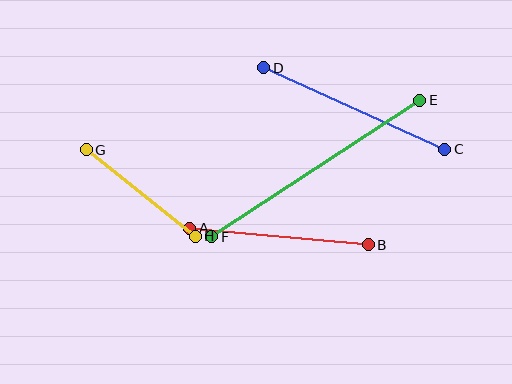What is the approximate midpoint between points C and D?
The midpoint is at approximately (354, 109) pixels.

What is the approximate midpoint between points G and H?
The midpoint is at approximately (141, 193) pixels.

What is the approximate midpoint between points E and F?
The midpoint is at approximately (316, 168) pixels.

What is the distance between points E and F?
The distance is approximately 248 pixels.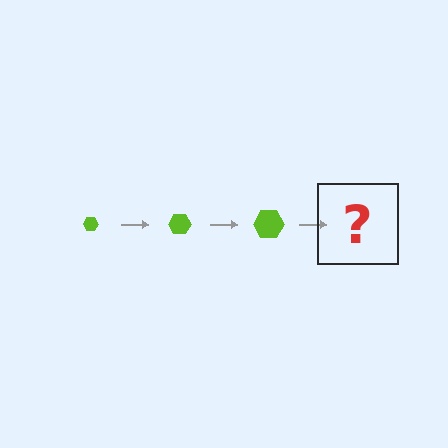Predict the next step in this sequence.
The next step is a lime hexagon, larger than the previous one.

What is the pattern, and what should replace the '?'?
The pattern is that the hexagon gets progressively larger each step. The '?' should be a lime hexagon, larger than the previous one.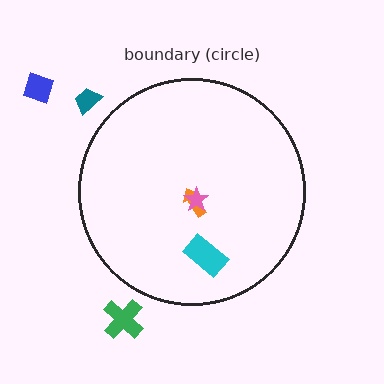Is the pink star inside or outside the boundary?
Inside.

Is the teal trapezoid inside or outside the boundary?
Outside.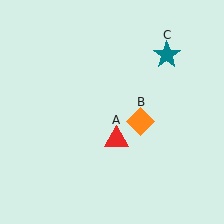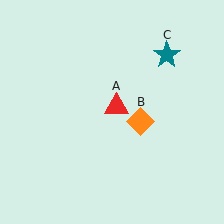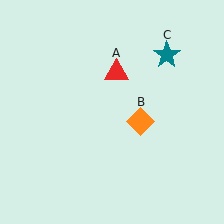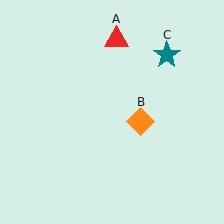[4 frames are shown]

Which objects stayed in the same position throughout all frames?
Orange diamond (object B) and teal star (object C) remained stationary.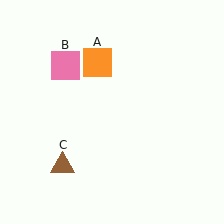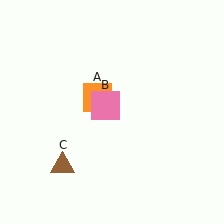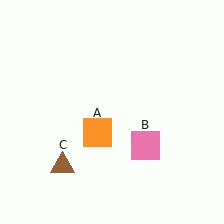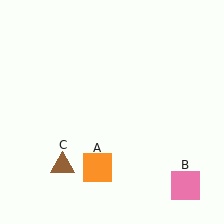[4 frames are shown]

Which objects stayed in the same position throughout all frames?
Brown triangle (object C) remained stationary.